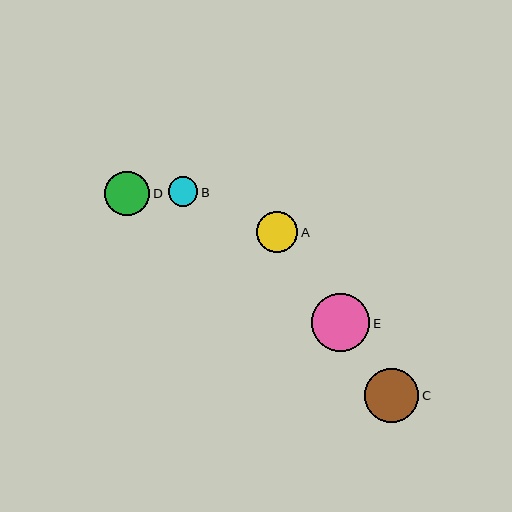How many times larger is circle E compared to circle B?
Circle E is approximately 2.0 times the size of circle B.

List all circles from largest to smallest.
From largest to smallest: E, C, D, A, B.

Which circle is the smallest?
Circle B is the smallest with a size of approximately 29 pixels.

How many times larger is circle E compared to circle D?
Circle E is approximately 1.3 times the size of circle D.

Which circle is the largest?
Circle E is the largest with a size of approximately 58 pixels.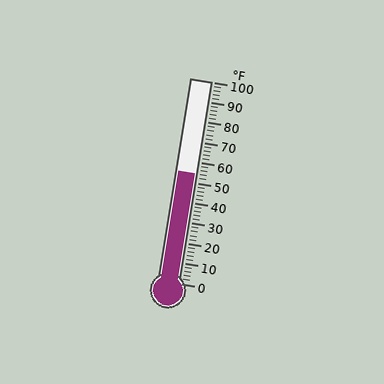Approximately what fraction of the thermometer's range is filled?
The thermometer is filled to approximately 55% of its range.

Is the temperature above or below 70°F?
The temperature is below 70°F.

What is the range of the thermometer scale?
The thermometer scale ranges from 0°F to 100°F.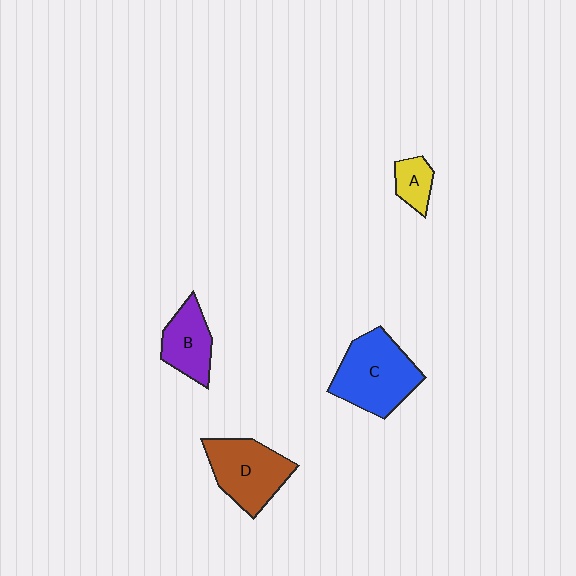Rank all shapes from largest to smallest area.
From largest to smallest: C (blue), D (brown), B (purple), A (yellow).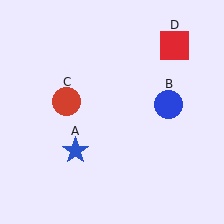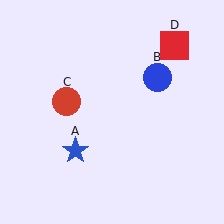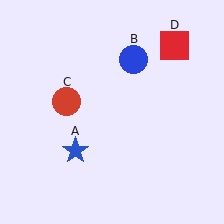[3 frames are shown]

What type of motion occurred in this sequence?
The blue circle (object B) rotated counterclockwise around the center of the scene.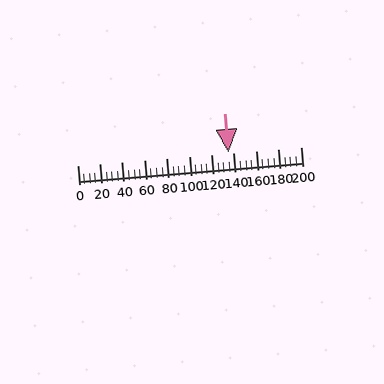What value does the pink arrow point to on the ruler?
The pink arrow points to approximately 135.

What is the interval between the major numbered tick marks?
The major tick marks are spaced 20 units apart.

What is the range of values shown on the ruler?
The ruler shows values from 0 to 200.